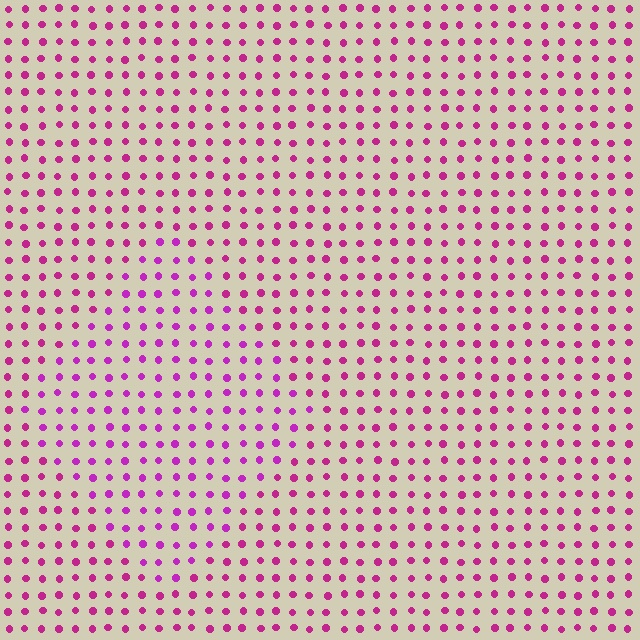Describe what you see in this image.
The image is filled with small magenta elements in a uniform arrangement. A diamond-shaped region is visible where the elements are tinted to a slightly different hue, forming a subtle color boundary.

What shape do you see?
I see a diamond.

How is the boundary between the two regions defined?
The boundary is defined purely by a slight shift in hue (about 21 degrees). Spacing, size, and orientation are identical on both sides.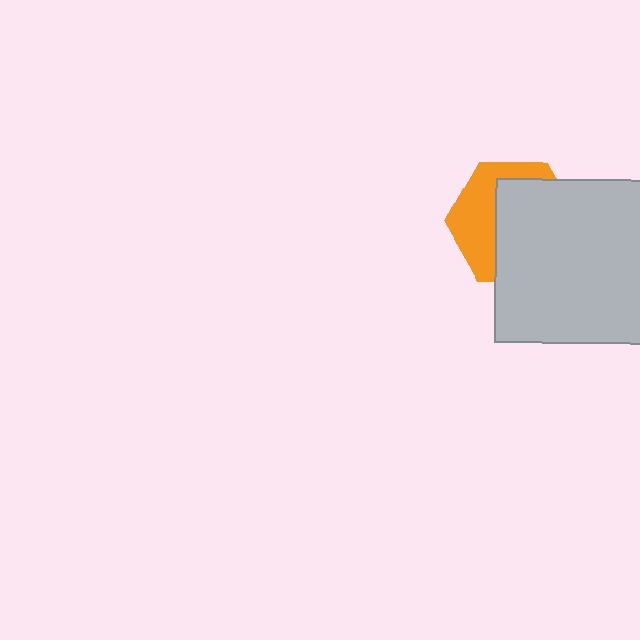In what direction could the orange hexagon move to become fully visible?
The orange hexagon could move left. That would shift it out from behind the light gray rectangle entirely.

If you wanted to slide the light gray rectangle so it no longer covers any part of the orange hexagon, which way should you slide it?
Slide it right — that is the most direct way to separate the two shapes.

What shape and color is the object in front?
The object in front is a light gray rectangle.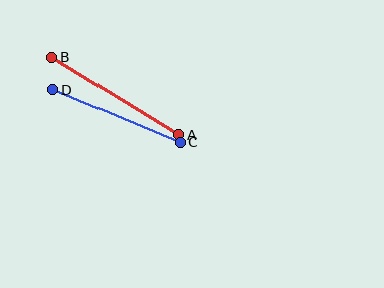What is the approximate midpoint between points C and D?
The midpoint is at approximately (116, 116) pixels.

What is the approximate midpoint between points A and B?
The midpoint is at approximately (115, 96) pixels.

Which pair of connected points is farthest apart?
Points A and B are farthest apart.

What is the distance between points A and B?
The distance is approximately 150 pixels.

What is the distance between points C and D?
The distance is approximately 138 pixels.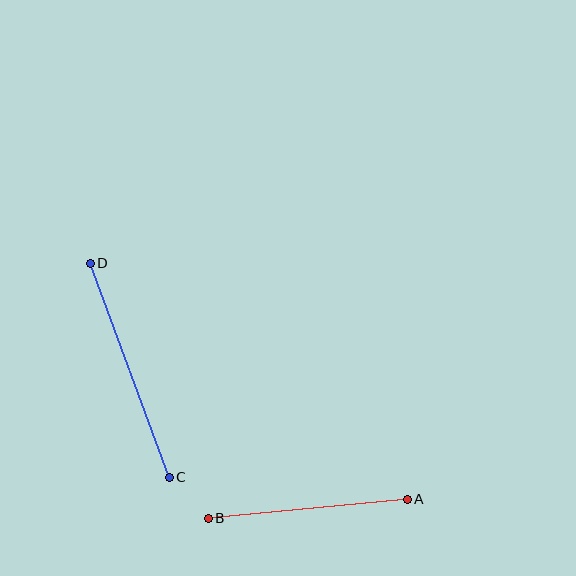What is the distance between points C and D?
The distance is approximately 228 pixels.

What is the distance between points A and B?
The distance is approximately 200 pixels.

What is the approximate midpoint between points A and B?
The midpoint is at approximately (308, 509) pixels.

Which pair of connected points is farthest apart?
Points C and D are farthest apart.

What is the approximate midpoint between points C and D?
The midpoint is at approximately (130, 370) pixels.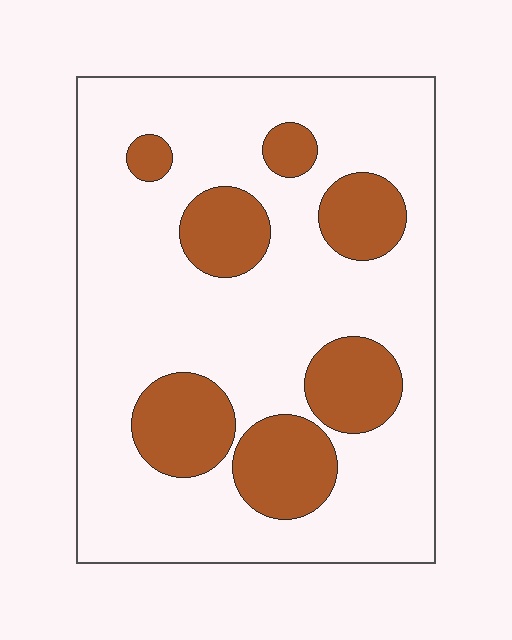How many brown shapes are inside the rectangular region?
7.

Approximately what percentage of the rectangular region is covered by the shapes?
Approximately 25%.